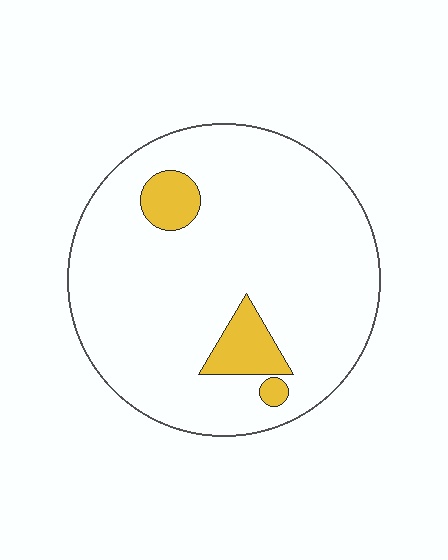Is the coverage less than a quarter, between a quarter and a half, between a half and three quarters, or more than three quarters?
Less than a quarter.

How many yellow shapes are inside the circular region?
3.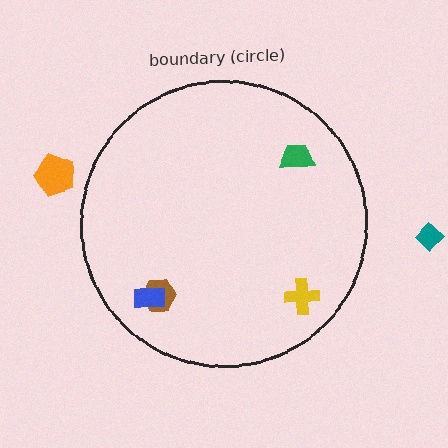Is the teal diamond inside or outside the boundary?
Outside.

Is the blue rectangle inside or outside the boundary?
Inside.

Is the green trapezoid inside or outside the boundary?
Inside.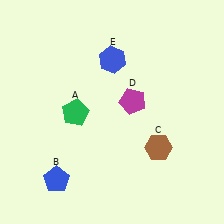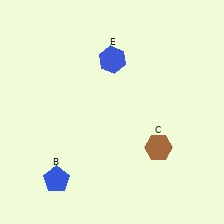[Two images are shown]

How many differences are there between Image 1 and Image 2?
There are 2 differences between the two images.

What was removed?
The green pentagon (A), the magenta pentagon (D) were removed in Image 2.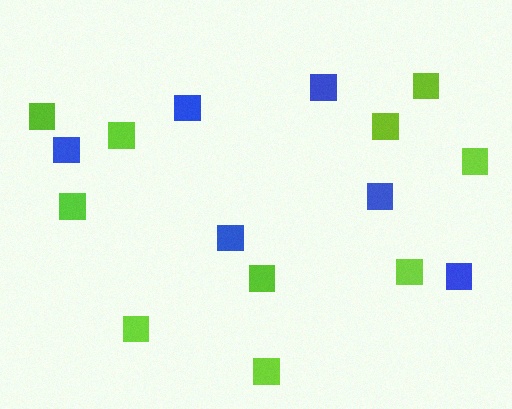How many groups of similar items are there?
There are 2 groups: one group of blue squares (6) and one group of lime squares (10).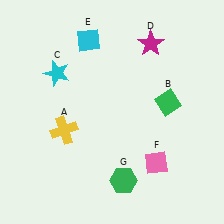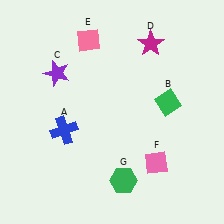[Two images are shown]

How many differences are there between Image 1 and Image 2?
There are 3 differences between the two images.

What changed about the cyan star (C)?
In Image 1, C is cyan. In Image 2, it changed to purple.